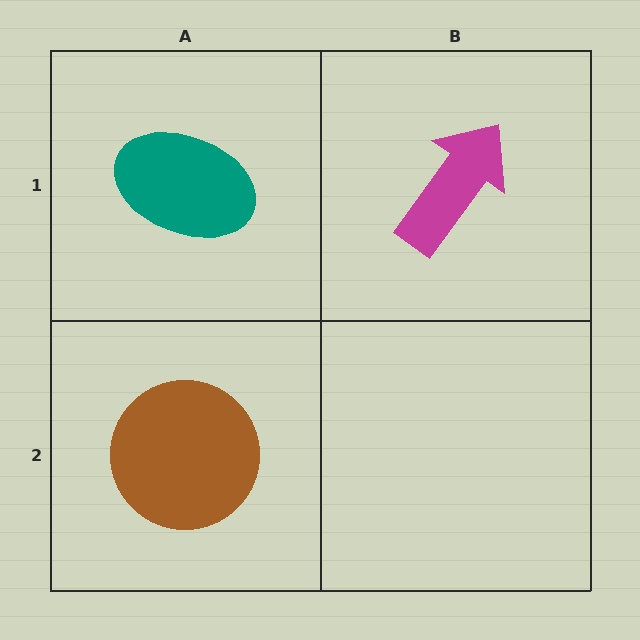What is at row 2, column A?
A brown circle.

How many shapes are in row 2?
1 shape.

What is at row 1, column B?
A magenta arrow.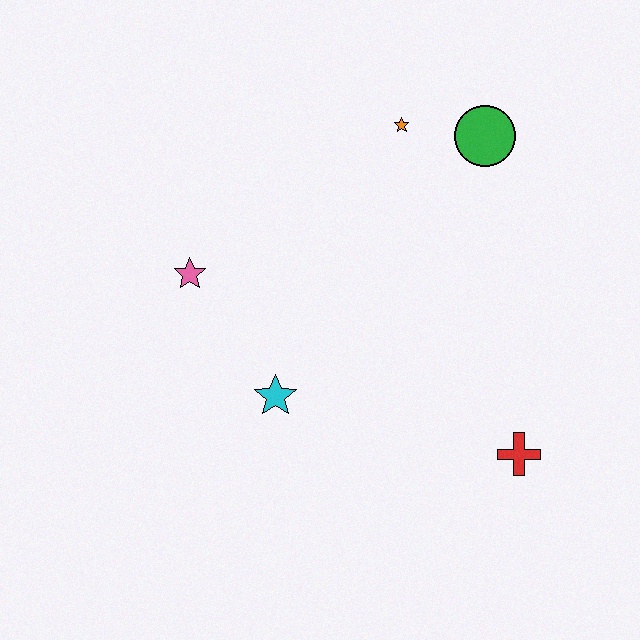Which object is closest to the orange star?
The green circle is closest to the orange star.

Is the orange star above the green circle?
Yes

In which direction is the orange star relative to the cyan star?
The orange star is above the cyan star.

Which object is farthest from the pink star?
The red cross is farthest from the pink star.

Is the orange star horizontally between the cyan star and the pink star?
No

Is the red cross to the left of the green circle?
No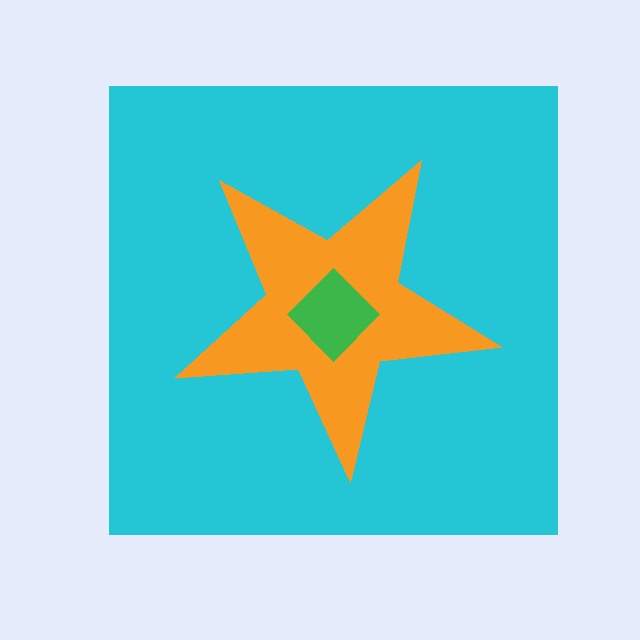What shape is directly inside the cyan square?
The orange star.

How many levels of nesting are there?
3.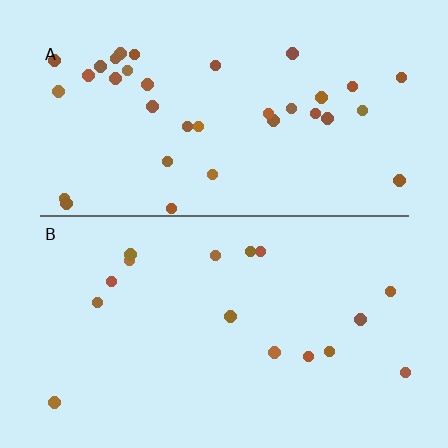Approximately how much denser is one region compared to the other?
Approximately 2.2× — region A over region B.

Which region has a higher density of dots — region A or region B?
A (the top).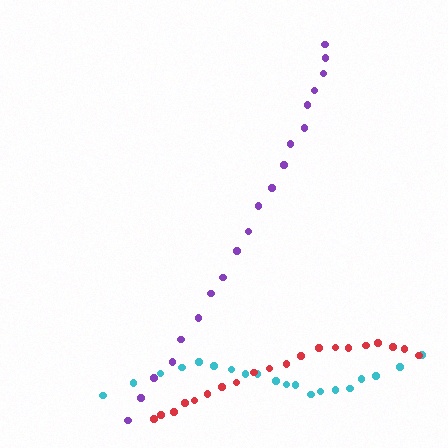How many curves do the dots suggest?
There are 3 distinct paths.